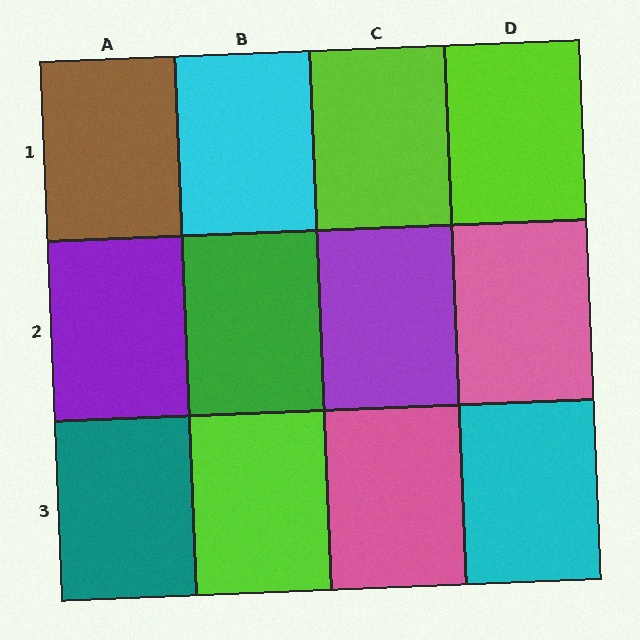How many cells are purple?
2 cells are purple.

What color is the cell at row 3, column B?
Lime.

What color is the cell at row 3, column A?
Teal.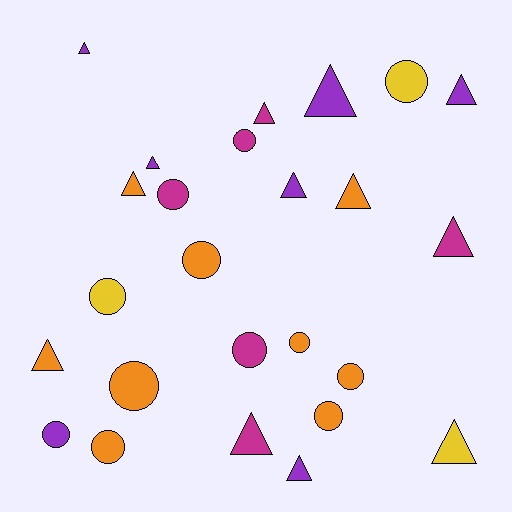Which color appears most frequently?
Orange, with 9 objects.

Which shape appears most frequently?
Triangle, with 13 objects.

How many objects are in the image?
There are 25 objects.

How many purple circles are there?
There is 1 purple circle.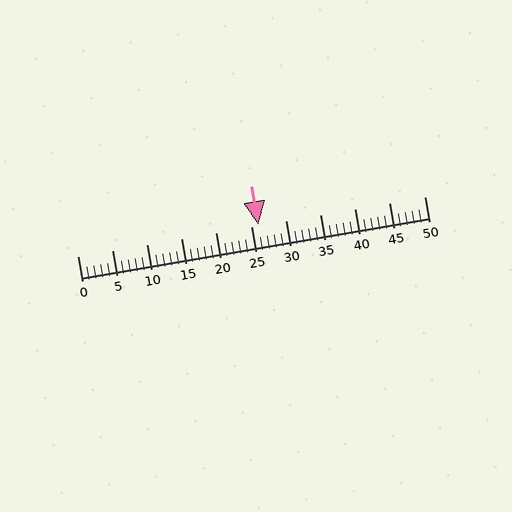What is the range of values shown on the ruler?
The ruler shows values from 0 to 50.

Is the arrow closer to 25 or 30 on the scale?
The arrow is closer to 25.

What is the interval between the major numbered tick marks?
The major tick marks are spaced 5 units apart.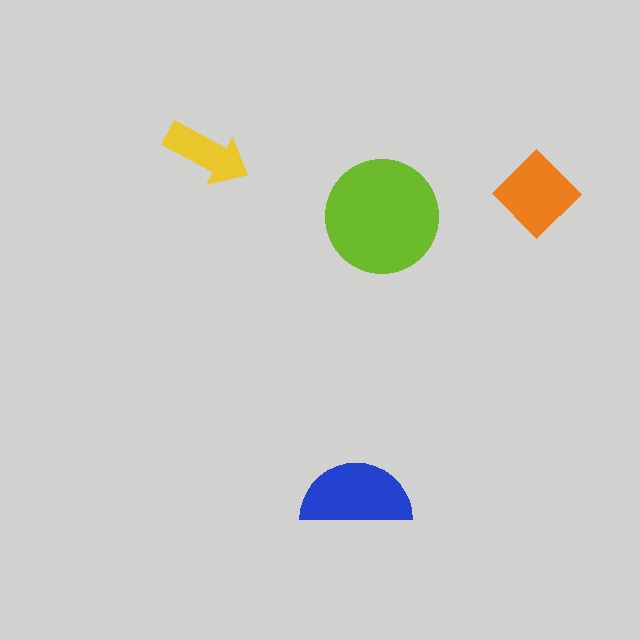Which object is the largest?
The lime circle.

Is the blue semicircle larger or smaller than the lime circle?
Smaller.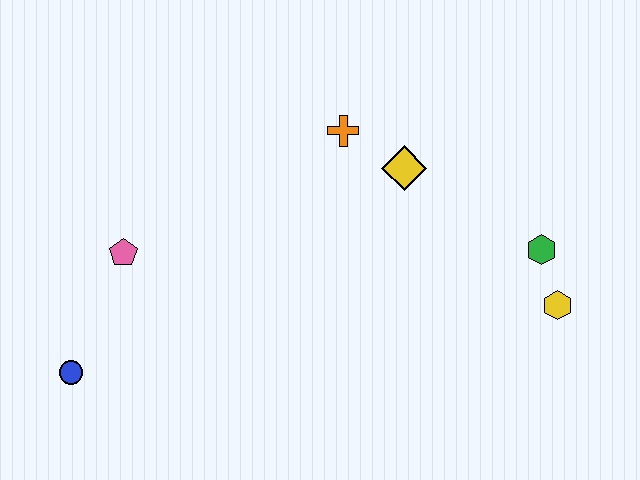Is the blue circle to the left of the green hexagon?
Yes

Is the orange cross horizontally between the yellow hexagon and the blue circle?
Yes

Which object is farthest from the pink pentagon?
The yellow hexagon is farthest from the pink pentagon.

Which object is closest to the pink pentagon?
The blue circle is closest to the pink pentagon.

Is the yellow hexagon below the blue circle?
No